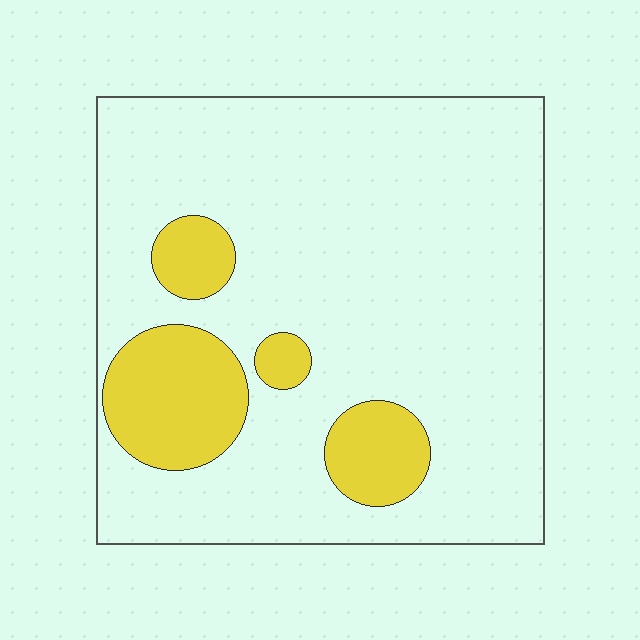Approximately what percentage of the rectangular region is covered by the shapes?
Approximately 15%.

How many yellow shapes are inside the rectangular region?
4.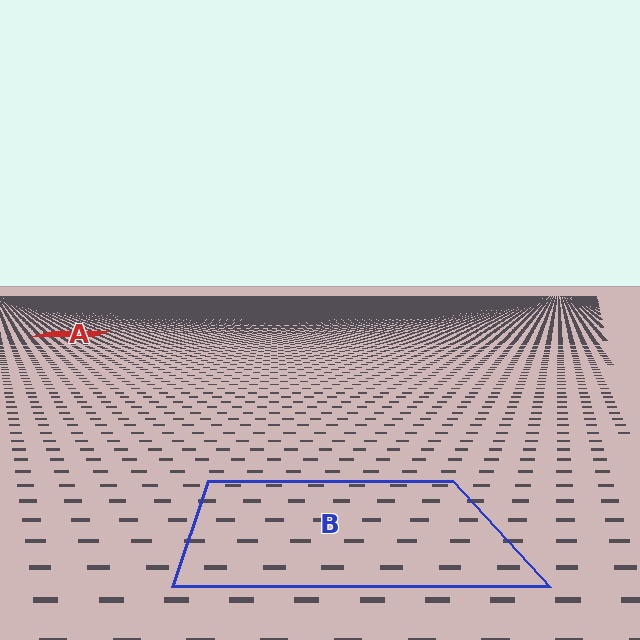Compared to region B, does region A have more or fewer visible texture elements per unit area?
Region A has more texture elements per unit area — they are packed more densely because it is farther away.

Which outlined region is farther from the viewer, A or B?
Region A is farther from the viewer — the texture elements inside it appear smaller and more densely packed.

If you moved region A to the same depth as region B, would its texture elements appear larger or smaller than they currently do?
They would appear larger. At a closer depth, the same texture elements are projected at a bigger on-screen size.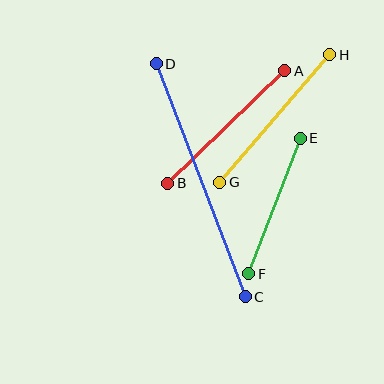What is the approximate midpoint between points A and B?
The midpoint is at approximately (226, 127) pixels.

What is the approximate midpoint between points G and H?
The midpoint is at approximately (275, 119) pixels.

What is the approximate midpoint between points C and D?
The midpoint is at approximately (201, 180) pixels.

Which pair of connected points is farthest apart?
Points C and D are farthest apart.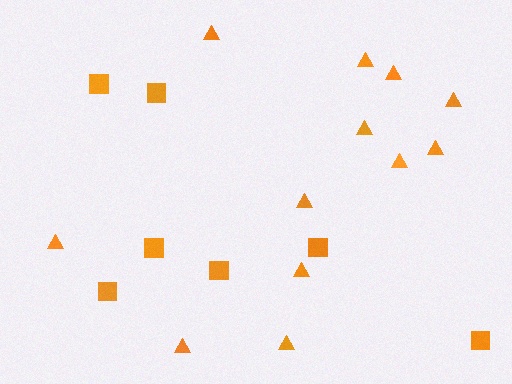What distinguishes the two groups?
There are 2 groups: one group of squares (7) and one group of triangles (12).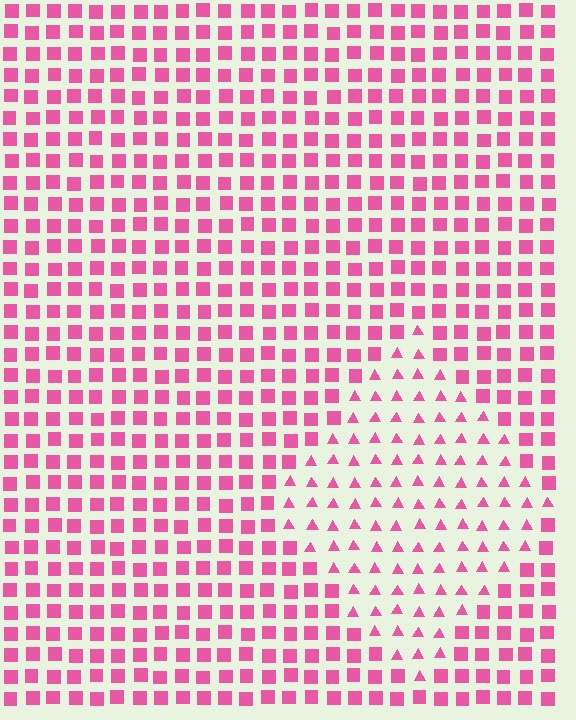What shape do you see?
I see a diamond.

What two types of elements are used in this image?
The image uses triangles inside the diamond region and squares outside it.